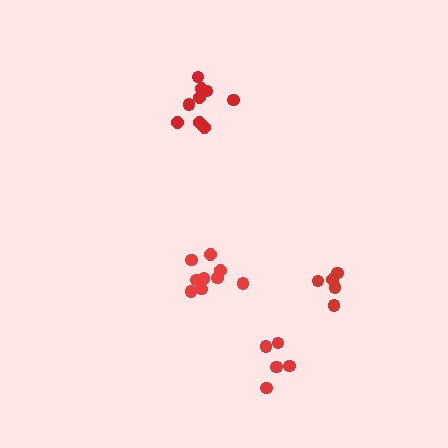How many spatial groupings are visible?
There are 4 spatial groupings.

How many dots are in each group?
Group 1: 11 dots, Group 2: 5 dots, Group 3: 5 dots, Group 4: 9 dots (30 total).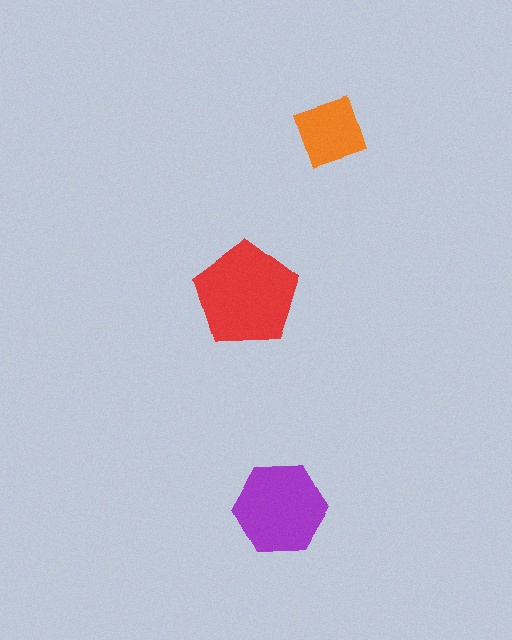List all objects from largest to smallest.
The red pentagon, the purple hexagon, the orange square.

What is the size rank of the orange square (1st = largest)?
3rd.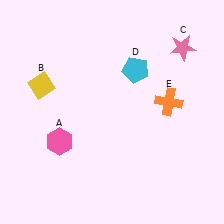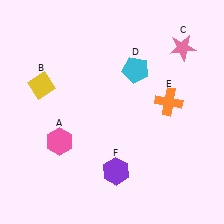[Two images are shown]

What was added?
A purple hexagon (F) was added in Image 2.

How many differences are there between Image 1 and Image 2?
There is 1 difference between the two images.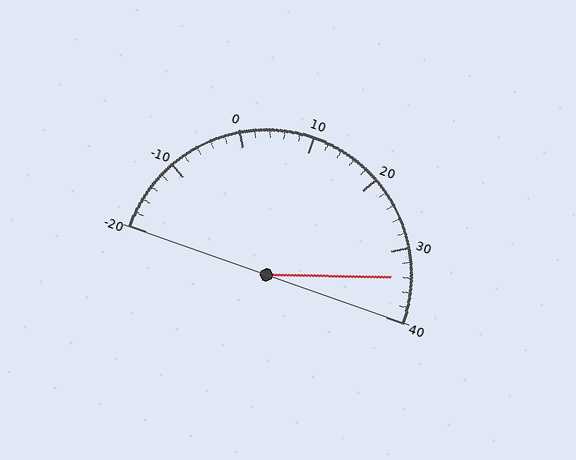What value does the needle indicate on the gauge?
The needle indicates approximately 34.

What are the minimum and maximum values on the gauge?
The gauge ranges from -20 to 40.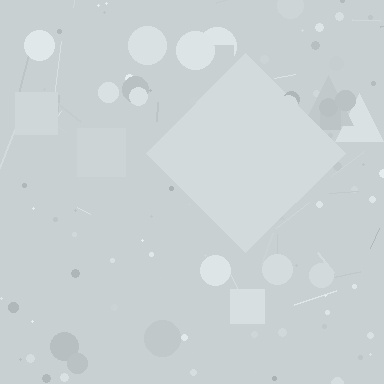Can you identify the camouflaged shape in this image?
The camouflaged shape is a diamond.